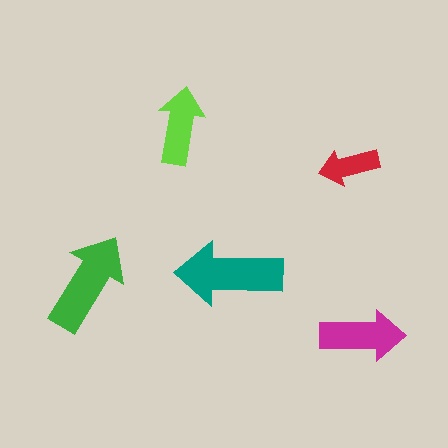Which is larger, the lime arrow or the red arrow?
The lime one.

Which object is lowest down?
The magenta arrow is bottommost.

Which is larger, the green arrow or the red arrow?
The green one.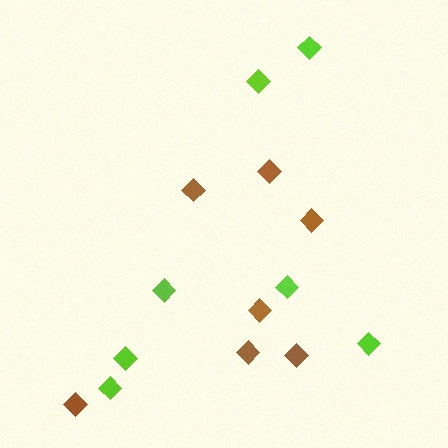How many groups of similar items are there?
There are 2 groups: one group of brown diamonds (7) and one group of lime diamonds (7).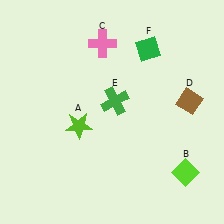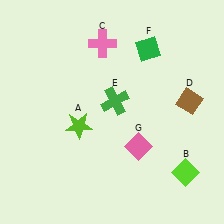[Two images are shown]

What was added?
A pink diamond (G) was added in Image 2.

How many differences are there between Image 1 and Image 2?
There is 1 difference between the two images.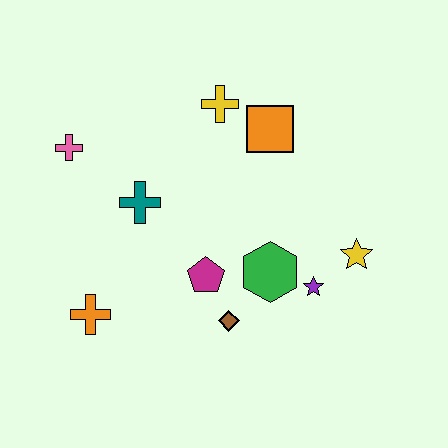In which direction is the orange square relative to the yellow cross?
The orange square is to the right of the yellow cross.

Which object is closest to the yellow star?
The purple star is closest to the yellow star.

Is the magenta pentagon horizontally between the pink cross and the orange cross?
No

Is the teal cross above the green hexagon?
Yes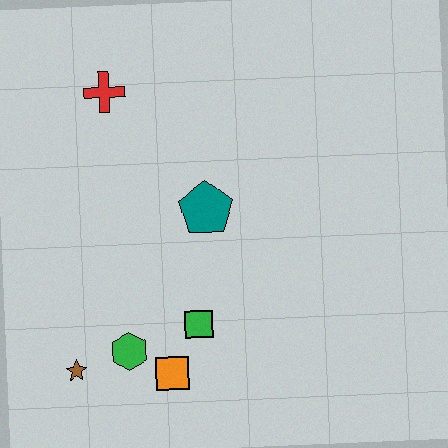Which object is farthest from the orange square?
The red cross is farthest from the orange square.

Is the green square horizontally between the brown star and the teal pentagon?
Yes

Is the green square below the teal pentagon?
Yes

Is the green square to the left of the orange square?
No